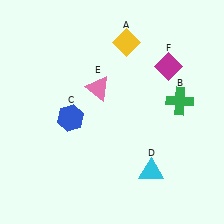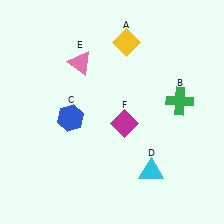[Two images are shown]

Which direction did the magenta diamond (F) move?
The magenta diamond (F) moved down.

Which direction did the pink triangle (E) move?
The pink triangle (E) moved up.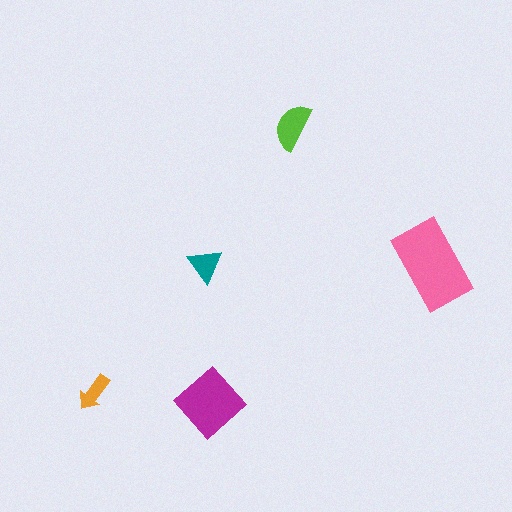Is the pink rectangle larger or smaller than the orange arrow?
Larger.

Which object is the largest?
The pink rectangle.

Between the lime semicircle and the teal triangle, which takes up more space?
The lime semicircle.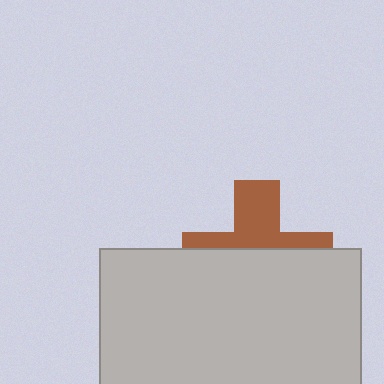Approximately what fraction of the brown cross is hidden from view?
Roughly 59% of the brown cross is hidden behind the light gray rectangle.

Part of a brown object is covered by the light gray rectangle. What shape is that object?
It is a cross.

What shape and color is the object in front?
The object in front is a light gray rectangle.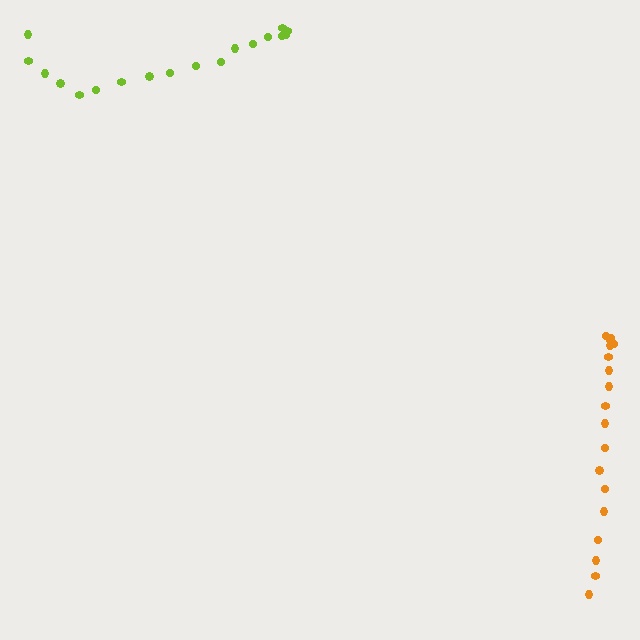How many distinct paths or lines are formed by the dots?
There are 2 distinct paths.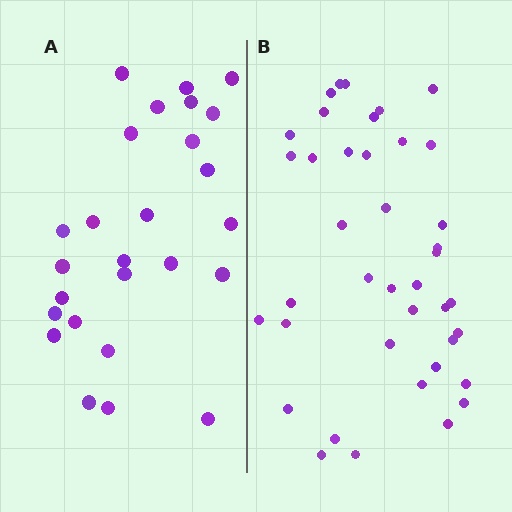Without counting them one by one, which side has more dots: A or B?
Region B (the right region) has more dots.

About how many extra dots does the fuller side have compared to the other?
Region B has approximately 15 more dots than region A.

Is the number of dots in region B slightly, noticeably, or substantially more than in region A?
Region B has substantially more. The ratio is roughly 1.5 to 1.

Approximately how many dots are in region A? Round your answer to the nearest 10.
About 30 dots. (The exact count is 26, which rounds to 30.)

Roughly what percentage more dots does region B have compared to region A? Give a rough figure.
About 55% more.